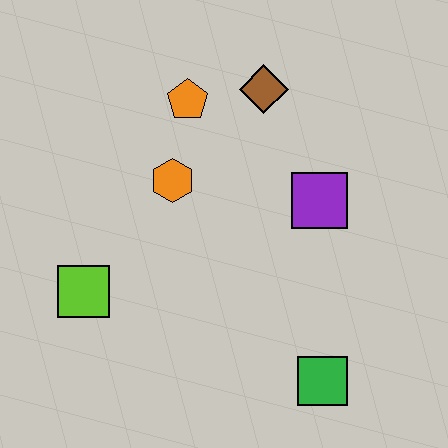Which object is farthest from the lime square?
The brown diamond is farthest from the lime square.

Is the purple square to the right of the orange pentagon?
Yes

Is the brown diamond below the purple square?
No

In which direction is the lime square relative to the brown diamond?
The lime square is below the brown diamond.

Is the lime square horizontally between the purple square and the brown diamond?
No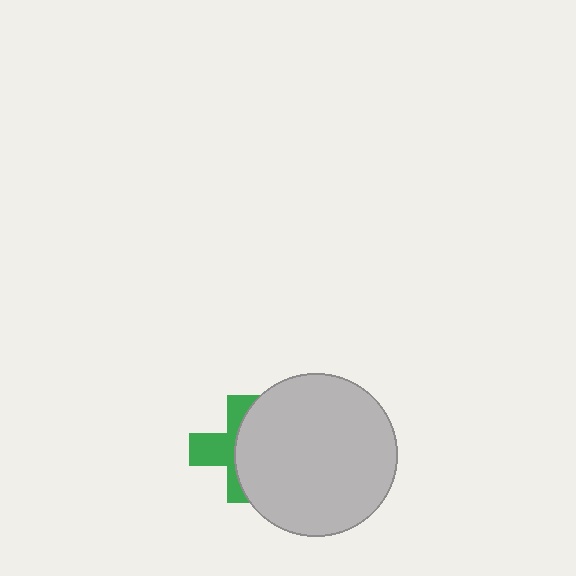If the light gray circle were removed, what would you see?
You would see the complete green cross.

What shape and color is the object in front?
The object in front is a light gray circle.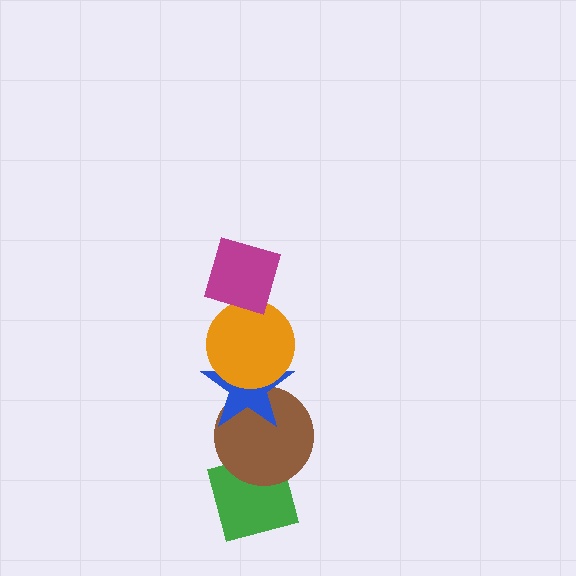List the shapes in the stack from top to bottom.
From top to bottom: the magenta diamond, the orange circle, the blue star, the brown circle, the green diamond.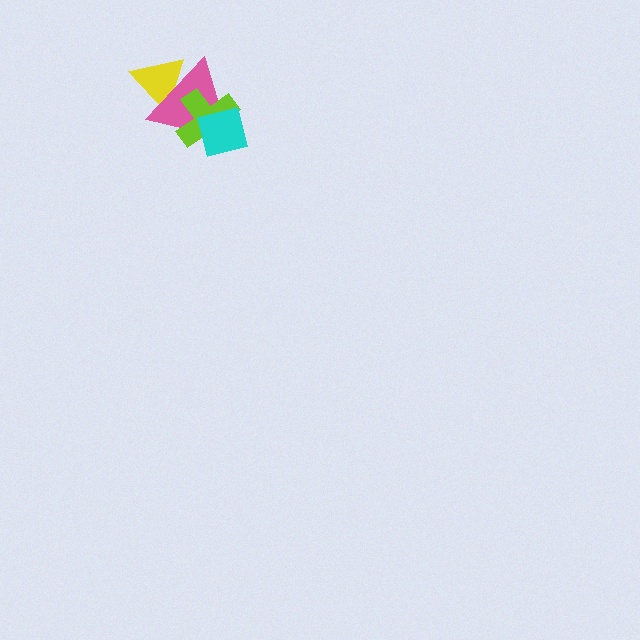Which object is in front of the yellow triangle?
The pink triangle is in front of the yellow triangle.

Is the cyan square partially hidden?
No, no other shape covers it.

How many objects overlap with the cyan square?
2 objects overlap with the cyan square.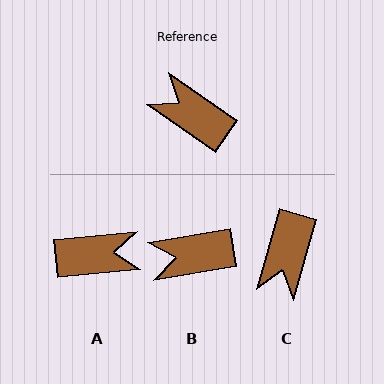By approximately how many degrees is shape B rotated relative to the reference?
Approximately 44 degrees counter-clockwise.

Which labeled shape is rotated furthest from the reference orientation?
A, about 140 degrees away.